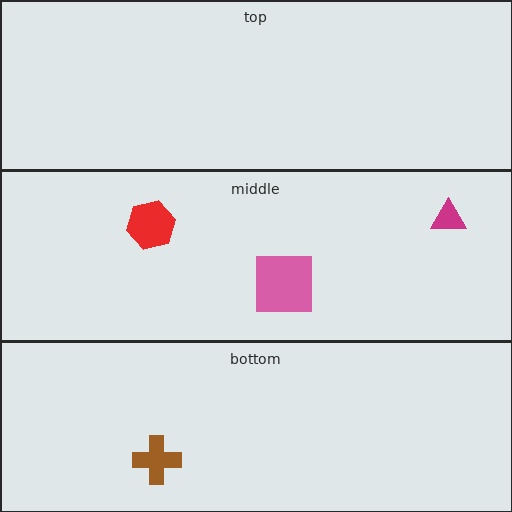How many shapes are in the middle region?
3.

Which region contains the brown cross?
The bottom region.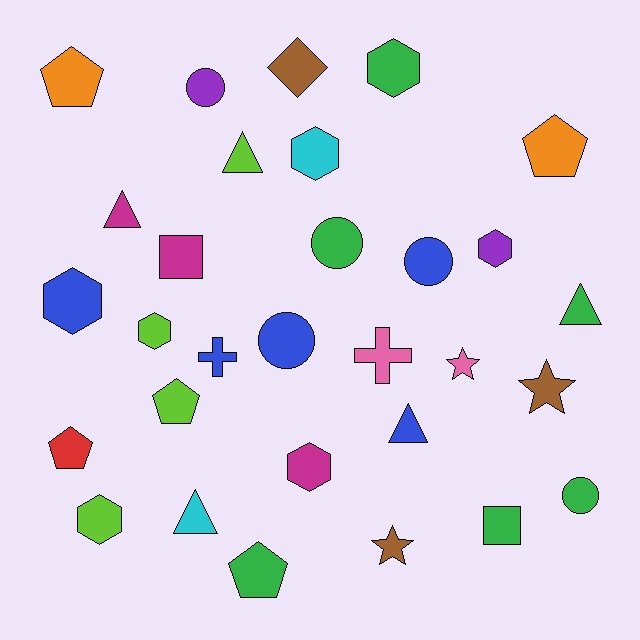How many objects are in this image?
There are 30 objects.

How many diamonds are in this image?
There is 1 diamond.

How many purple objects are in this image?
There are 2 purple objects.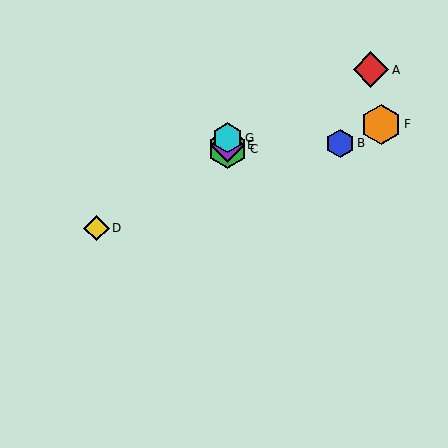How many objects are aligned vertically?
3 objects (C, E, G) are aligned vertically.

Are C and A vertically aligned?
No, C is at x≈227 and A is at x≈371.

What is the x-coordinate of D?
Object D is at x≈96.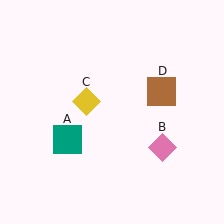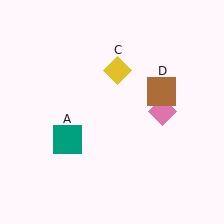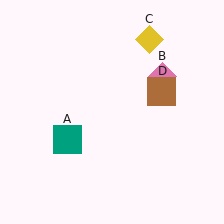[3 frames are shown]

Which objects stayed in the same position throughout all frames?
Teal square (object A) and brown square (object D) remained stationary.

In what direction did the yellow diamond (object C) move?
The yellow diamond (object C) moved up and to the right.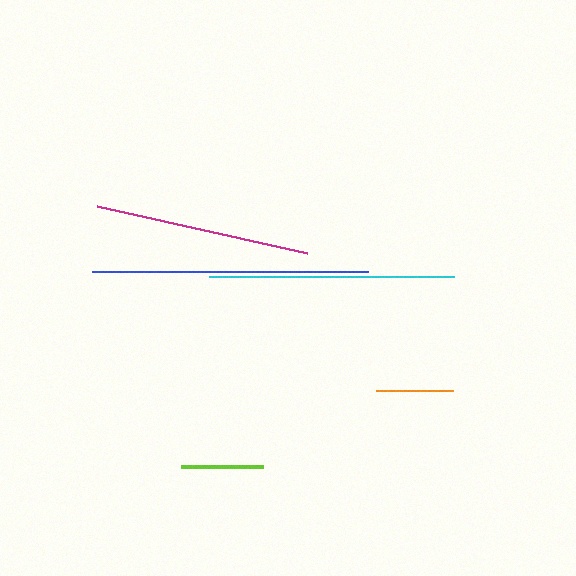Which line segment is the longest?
The blue line is the longest at approximately 276 pixels.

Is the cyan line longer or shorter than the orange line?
The cyan line is longer than the orange line.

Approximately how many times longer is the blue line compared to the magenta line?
The blue line is approximately 1.3 times the length of the magenta line.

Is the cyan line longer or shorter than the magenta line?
The cyan line is longer than the magenta line.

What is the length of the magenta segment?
The magenta segment is approximately 215 pixels long.